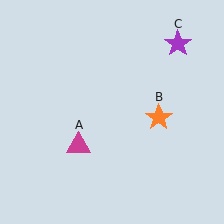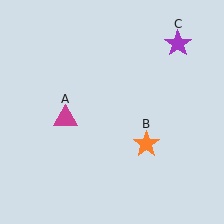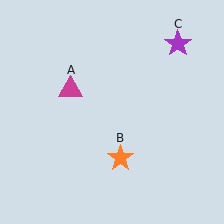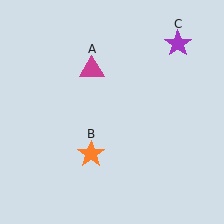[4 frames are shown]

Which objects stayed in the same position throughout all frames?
Purple star (object C) remained stationary.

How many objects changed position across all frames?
2 objects changed position: magenta triangle (object A), orange star (object B).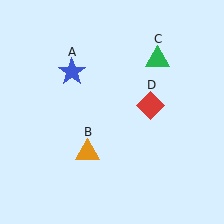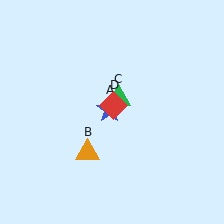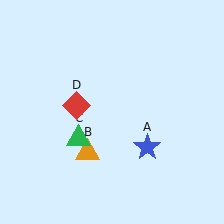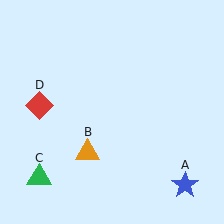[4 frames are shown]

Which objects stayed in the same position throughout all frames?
Orange triangle (object B) remained stationary.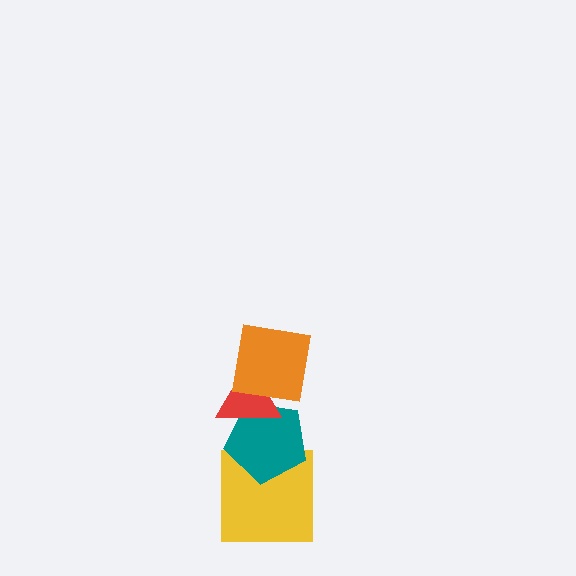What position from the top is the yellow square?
The yellow square is 4th from the top.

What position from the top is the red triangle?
The red triangle is 2nd from the top.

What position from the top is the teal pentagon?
The teal pentagon is 3rd from the top.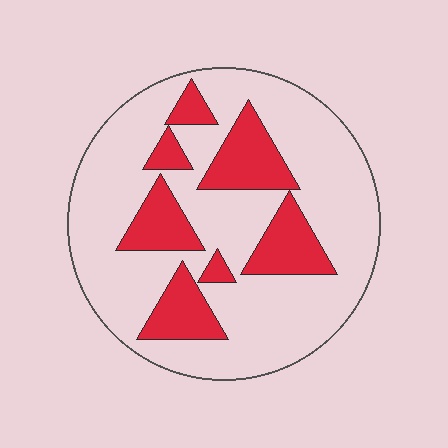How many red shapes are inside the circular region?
7.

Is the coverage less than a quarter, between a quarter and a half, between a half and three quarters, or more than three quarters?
Between a quarter and a half.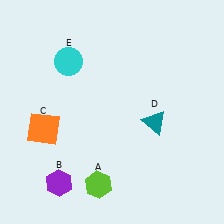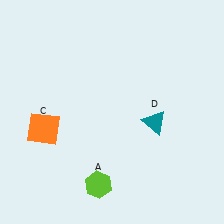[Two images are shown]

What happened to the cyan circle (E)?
The cyan circle (E) was removed in Image 2. It was in the top-left area of Image 1.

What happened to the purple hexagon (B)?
The purple hexagon (B) was removed in Image 2. It was in the bottom-left area of Image 1.